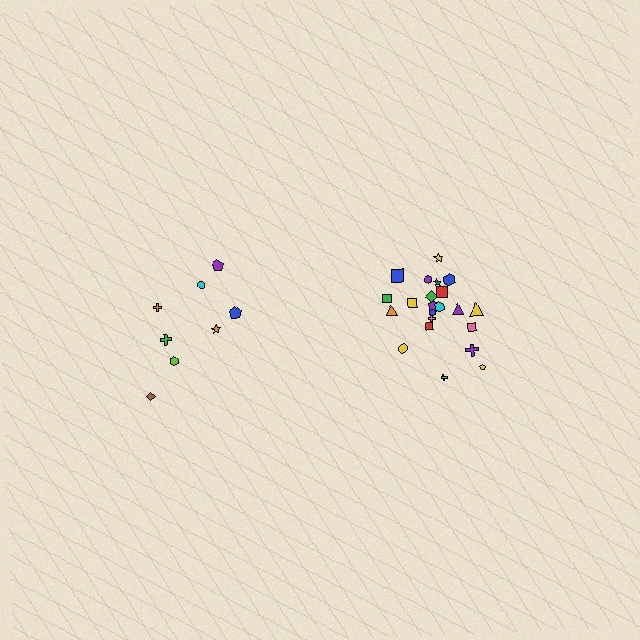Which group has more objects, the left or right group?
The right group.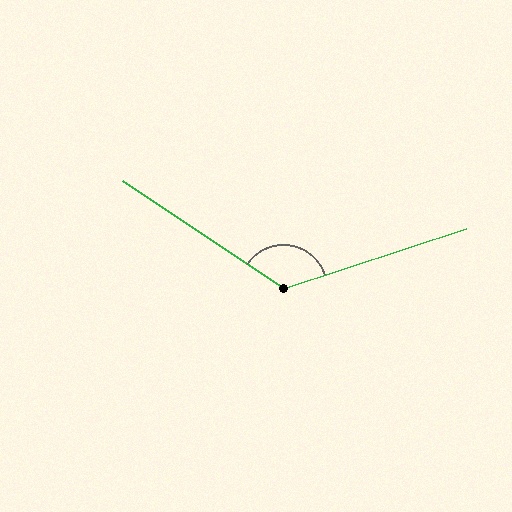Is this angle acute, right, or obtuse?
It is obtuse.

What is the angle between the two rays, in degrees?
Approximately 128 degrees.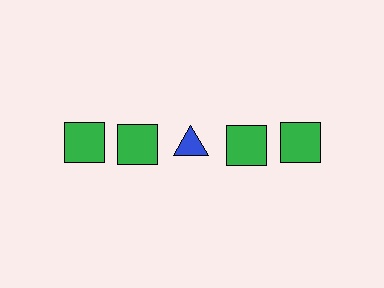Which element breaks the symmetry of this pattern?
The blue triangle in the top row, center column breaks the symmetry. All other shapes are green squares.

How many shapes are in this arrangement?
There are 5 shapes arranged in a grid pattern.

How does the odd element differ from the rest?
It differs in both color (blue instead of green) and shape (triangle instead of square).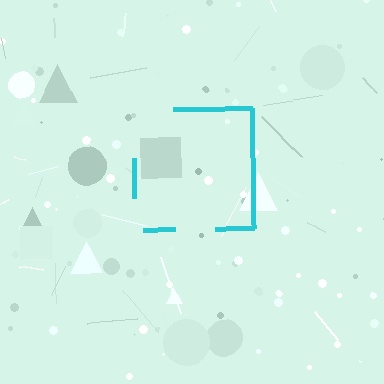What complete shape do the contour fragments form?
The contour fragments form a square.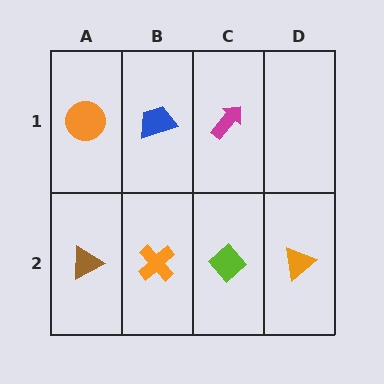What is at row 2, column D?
An orange triangle.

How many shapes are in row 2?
4 shapes.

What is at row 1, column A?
An orange circle.